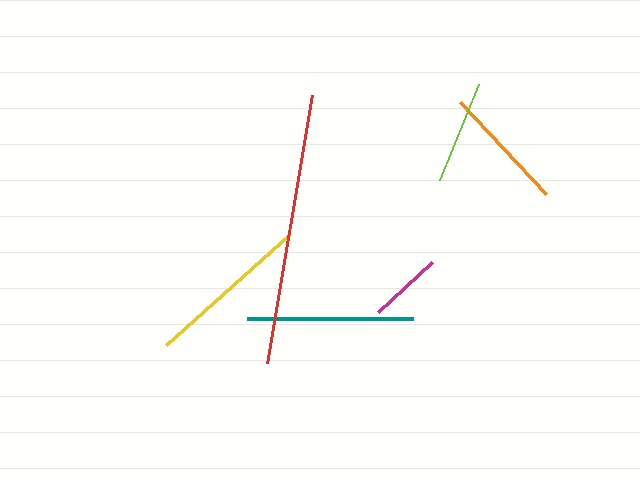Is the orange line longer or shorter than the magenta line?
The orange line is longer than the magenta line.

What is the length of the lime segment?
The lime segment is approximately 103 pixels long.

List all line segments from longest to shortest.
From longest to shortest: red, yellow, teal, orange, lime, magenta.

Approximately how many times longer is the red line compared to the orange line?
The red line is approximately 2.1 times the length of the orange line.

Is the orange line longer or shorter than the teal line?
The teal line is longer than the orange line.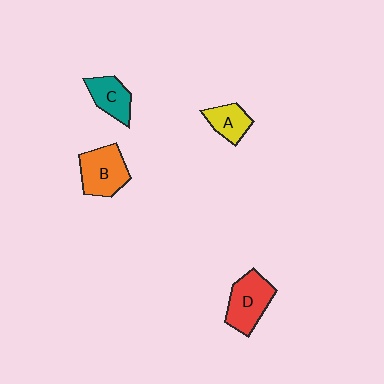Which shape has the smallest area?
Shape A (yellow).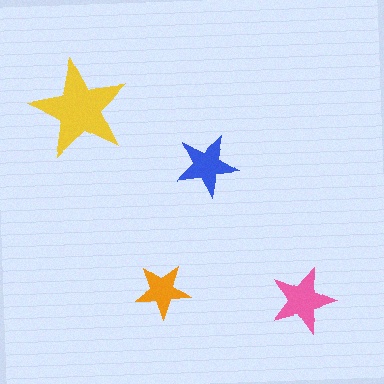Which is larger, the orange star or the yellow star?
The yellow one.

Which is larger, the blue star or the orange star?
The blue one.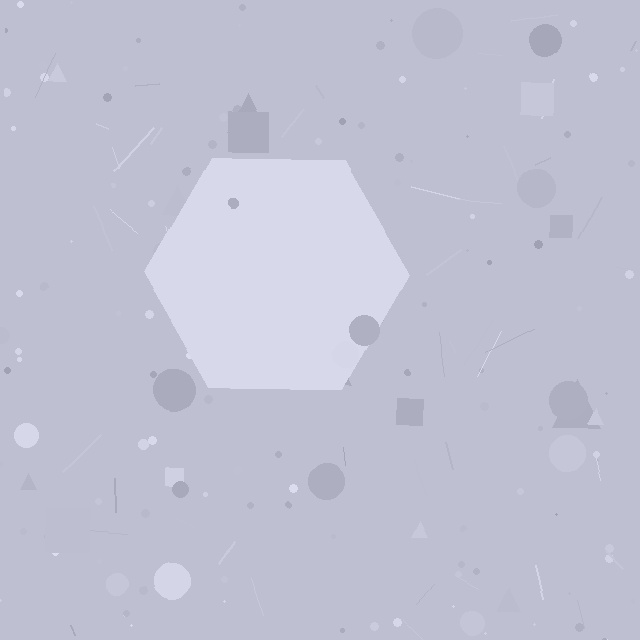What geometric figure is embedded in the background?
A hexagon is embedded in the background.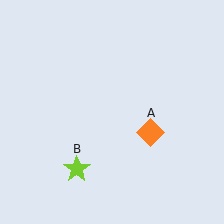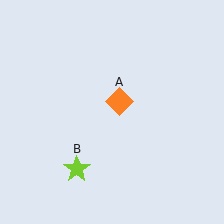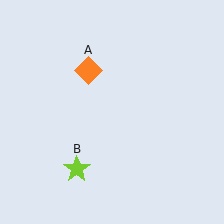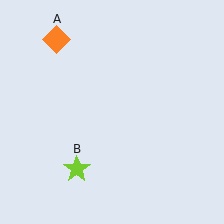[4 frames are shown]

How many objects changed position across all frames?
1 object changed position: orange diamond (object A).